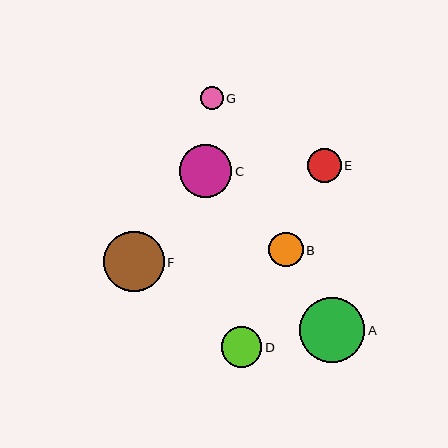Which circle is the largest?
Circle A is the largest with a size of approximately 66 pixels.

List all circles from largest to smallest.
From largest to smallest: A, F, C, D, B, E, G.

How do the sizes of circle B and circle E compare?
Circle B and circle E are approximately the same size.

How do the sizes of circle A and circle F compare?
Circle A and circle F are approximately the same size.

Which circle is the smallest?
Circle G is the smallest with a size of approximately 23 pixels.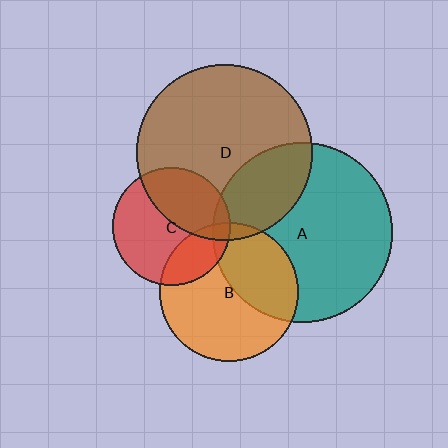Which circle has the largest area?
Circle A (teal).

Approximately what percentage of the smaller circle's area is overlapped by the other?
Approximately 5%.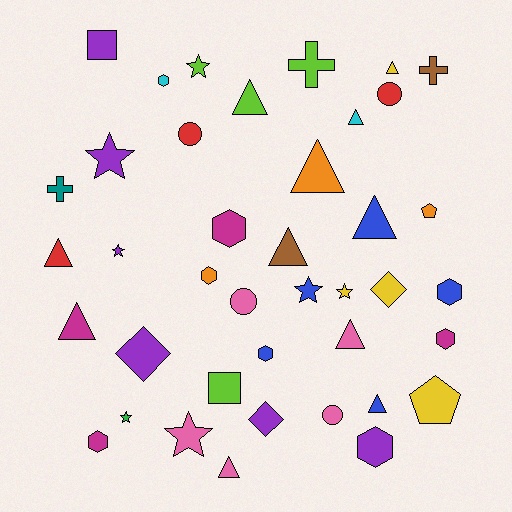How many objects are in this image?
There are 40 objects.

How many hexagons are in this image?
There are 8 hexagons.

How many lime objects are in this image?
There are 4 lime objects.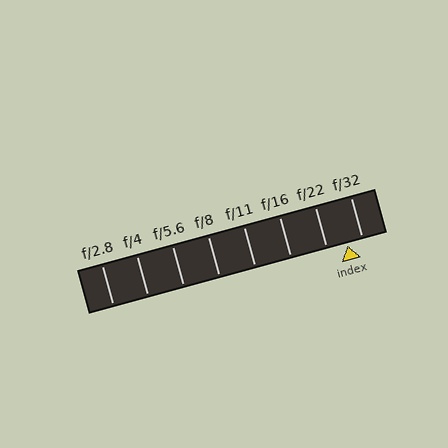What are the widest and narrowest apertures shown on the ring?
The widest aperture shown is f/2.8 and the narrowest is f/32.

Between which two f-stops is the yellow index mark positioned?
The index mark is between f/22 and f/32.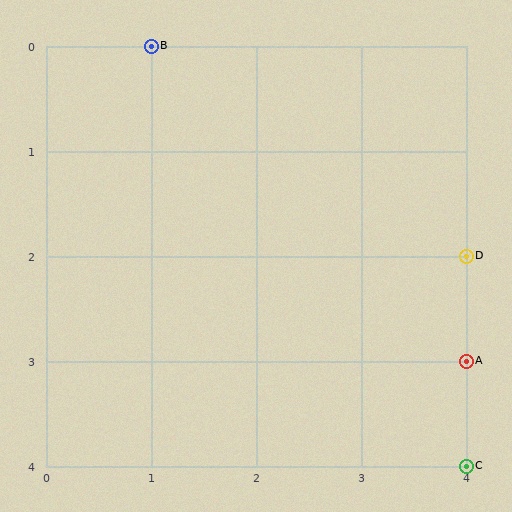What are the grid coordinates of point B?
Point B is at grid coordinates (1, 0).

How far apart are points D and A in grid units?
Points D and A are 1 row apart.